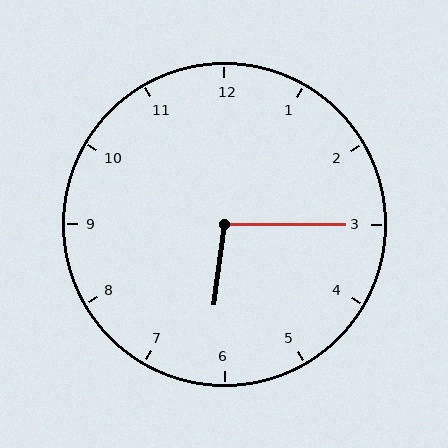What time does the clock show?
6:15.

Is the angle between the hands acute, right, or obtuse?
It is obtuse.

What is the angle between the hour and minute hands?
Approximately 98 degrees.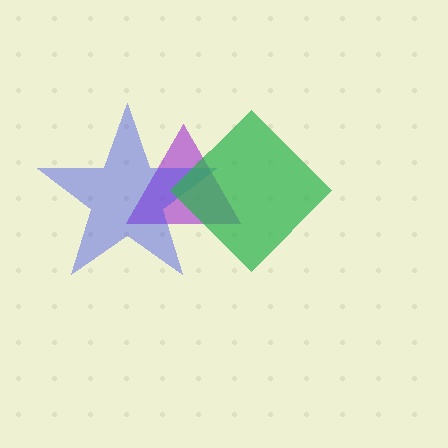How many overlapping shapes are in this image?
There are 3 overlapping shapes in the image.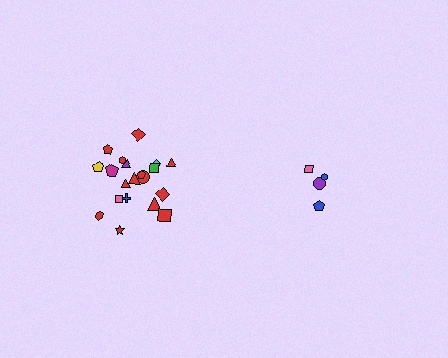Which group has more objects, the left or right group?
The left group.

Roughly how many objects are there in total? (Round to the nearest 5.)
Roughly 25 objects in total.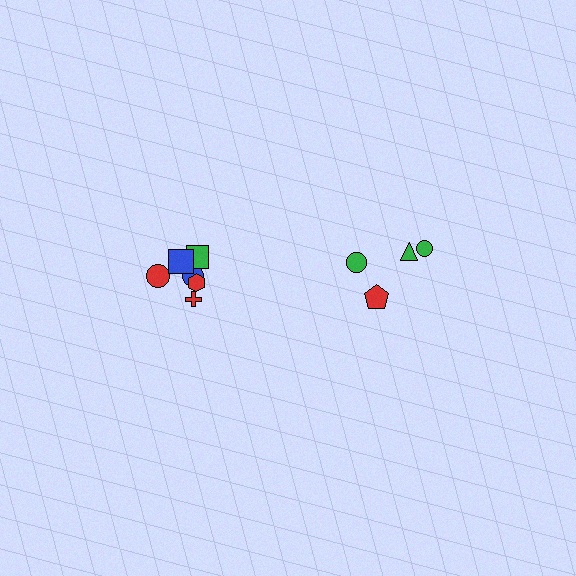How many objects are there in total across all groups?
There are 11 objects.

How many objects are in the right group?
There are 4 objects.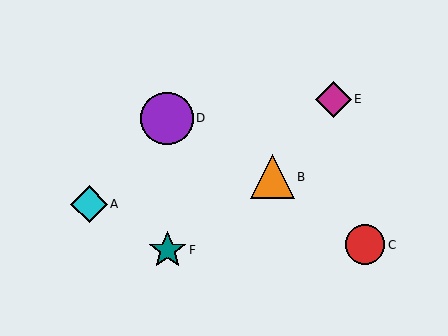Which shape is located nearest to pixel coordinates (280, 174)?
The orange triangle (labeled B) at (273, 177) is nearest to that location.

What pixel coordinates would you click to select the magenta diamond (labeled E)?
Click at (333, 99) to select the magenta diamond E.